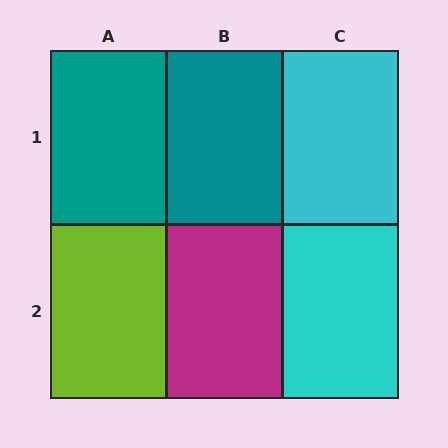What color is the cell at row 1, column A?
Teal.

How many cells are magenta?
1 cell is magenta.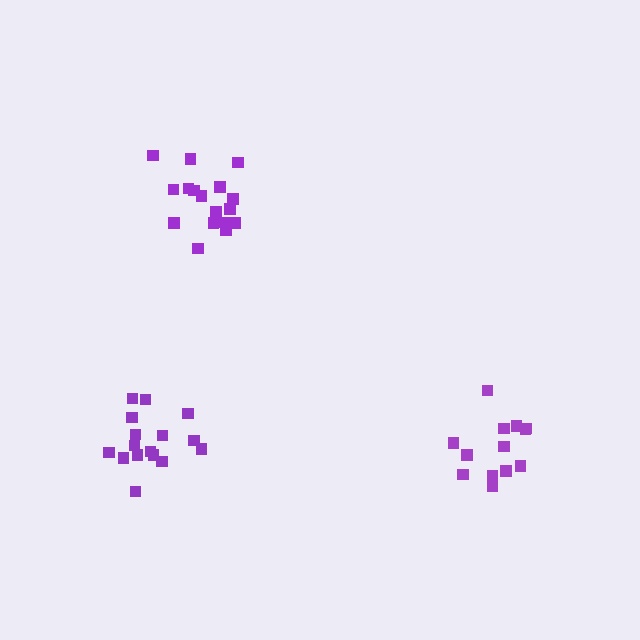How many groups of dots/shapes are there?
There are 3 groups.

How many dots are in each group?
Group 1: 14 dots, Group 2: 17 dots, Group 3: 17 dots (48 total).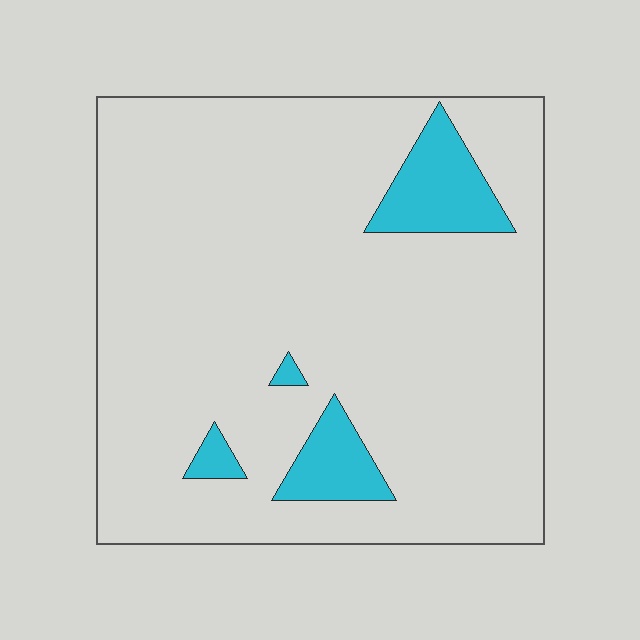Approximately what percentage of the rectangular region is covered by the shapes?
Approximately 10%.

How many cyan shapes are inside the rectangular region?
4.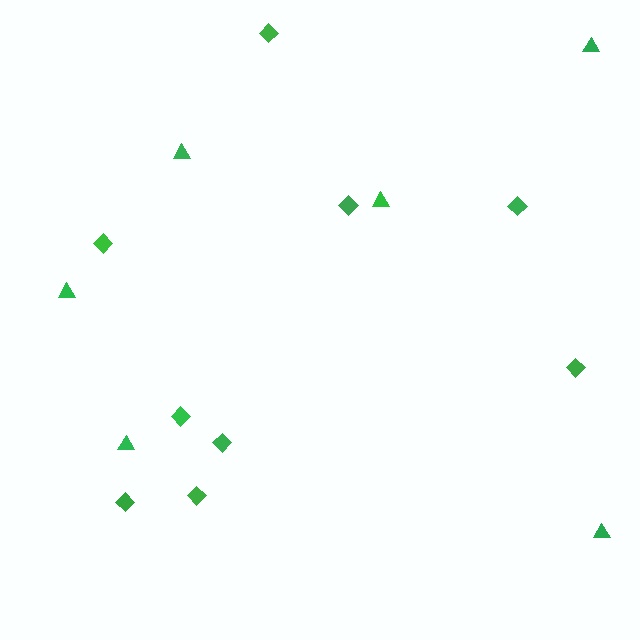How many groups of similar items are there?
There are 2 groups: one group of triangles (6) and one group of diamonds (9).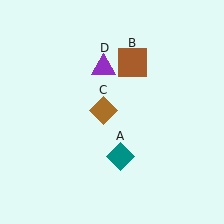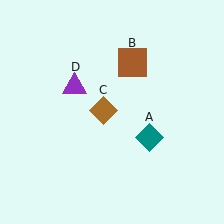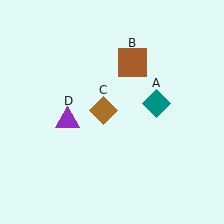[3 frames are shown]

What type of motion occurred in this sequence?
The teal diamond (object A), purple triangle (object D) rotated counterclockwise around the center of the scene.